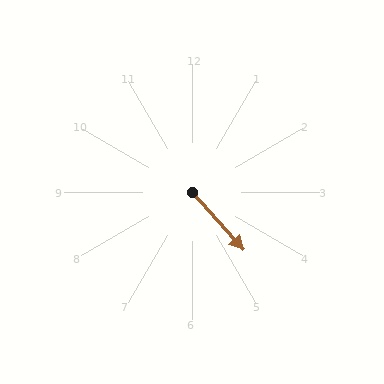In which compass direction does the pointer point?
Southeast.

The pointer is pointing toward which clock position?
Roughly 5 o'clock.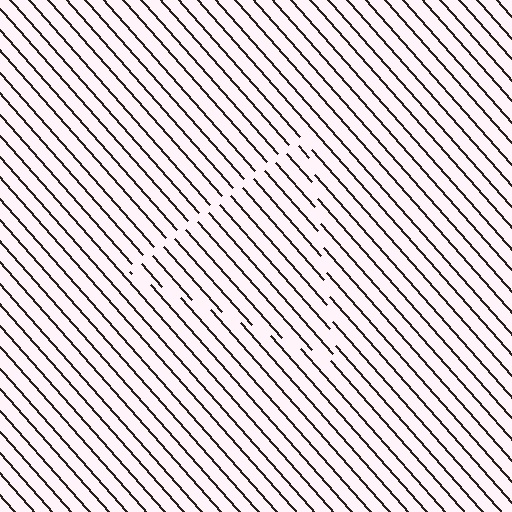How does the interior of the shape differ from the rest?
The interior of the shape contains the same grating, shifted by half a period — the contour is defined by the phase discontinuity where line-ends from the inner and outer gratings abut.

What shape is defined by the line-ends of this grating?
An illusory triangle. The interior of the shape contains the same grating, shifted by half a period — the contour is defined by the phase discontinuity where line-ends from the inner and outer gratings abut.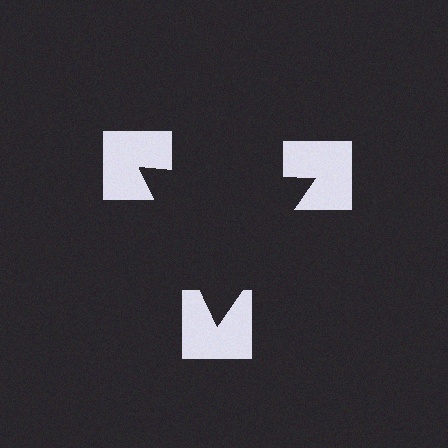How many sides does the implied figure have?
3 sides.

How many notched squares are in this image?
There are 3 — one at each vertex of the illusory triangle.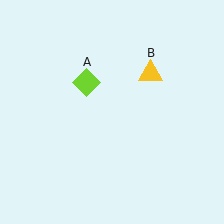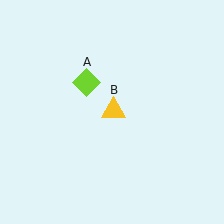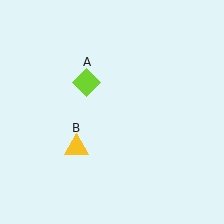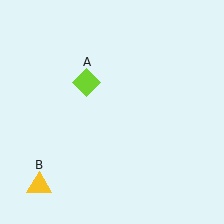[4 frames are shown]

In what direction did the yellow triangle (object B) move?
The yellow triangle (object B) moved down and to the left.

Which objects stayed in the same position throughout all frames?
Lime diamond (object A) remained stationary.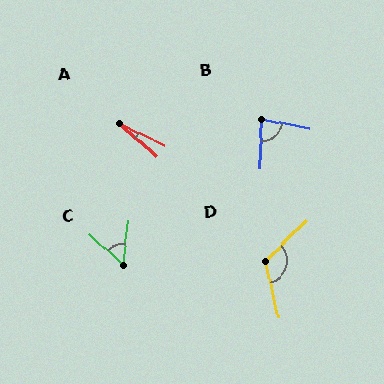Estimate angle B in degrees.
Approximately 80 degrees.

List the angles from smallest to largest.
A (16°), C (55°), B (80°), D (122°).